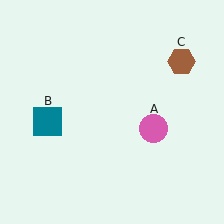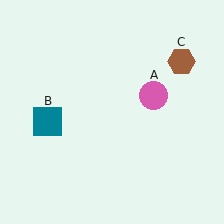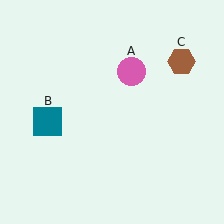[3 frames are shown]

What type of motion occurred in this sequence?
The pink circle (object A) rotated counterclockwise around the center of the scene.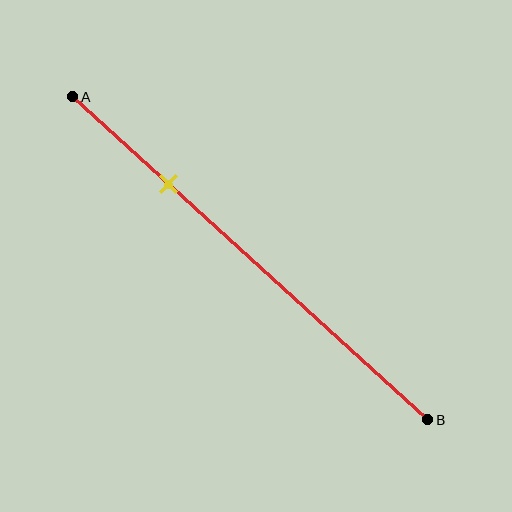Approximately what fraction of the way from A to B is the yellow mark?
The yellow mark is approximately 25% of the way from A to B.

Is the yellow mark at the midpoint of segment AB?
No, the mark is at about 25% from A, not at the 50% midpoint.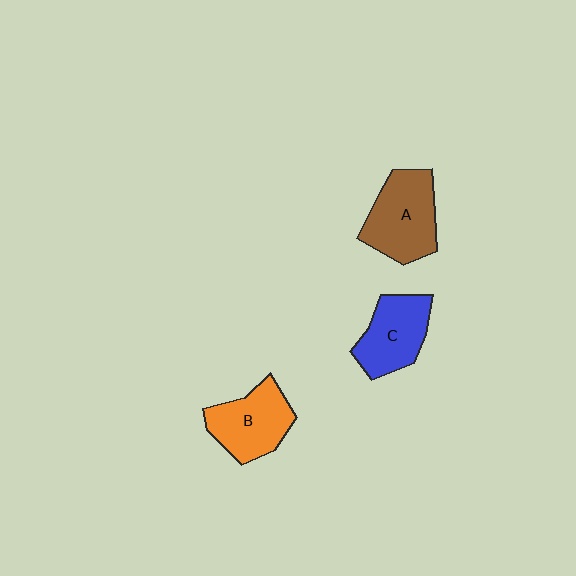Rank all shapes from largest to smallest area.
From largest to smallest: A (brown), B (orange), C (blue).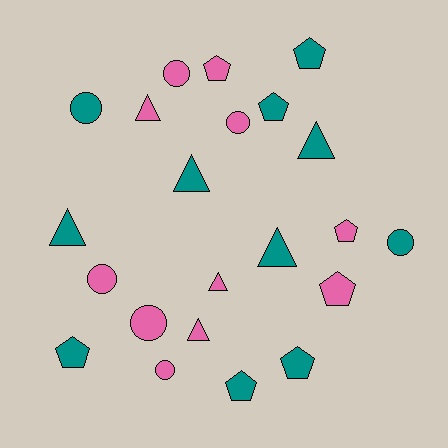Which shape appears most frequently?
Pentagon, with 8 objects.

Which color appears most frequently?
Pink, with 11 objects.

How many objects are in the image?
There are 22 objects.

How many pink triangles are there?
There are 3 pink triangles.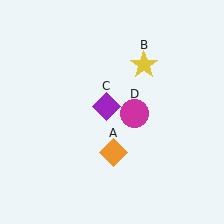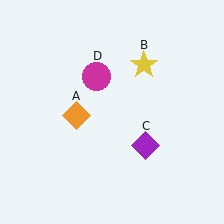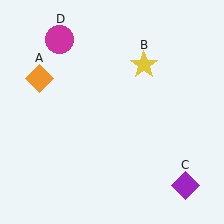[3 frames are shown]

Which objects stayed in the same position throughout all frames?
Yellow star (object B) remained stationary.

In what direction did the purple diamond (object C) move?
The purple diamond (object C) moved down and to the right.